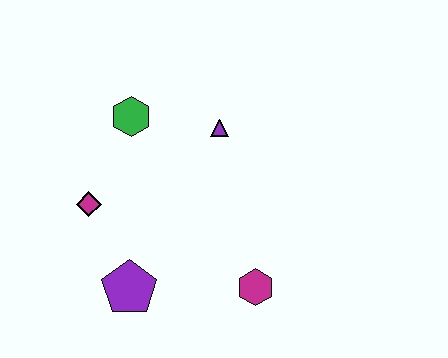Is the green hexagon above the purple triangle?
Yes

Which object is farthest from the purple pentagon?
The purple triangle is farthest from the purple pentagon.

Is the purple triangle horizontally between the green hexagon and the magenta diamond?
No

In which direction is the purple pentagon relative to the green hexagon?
The purple pentagon is below the green hexagon.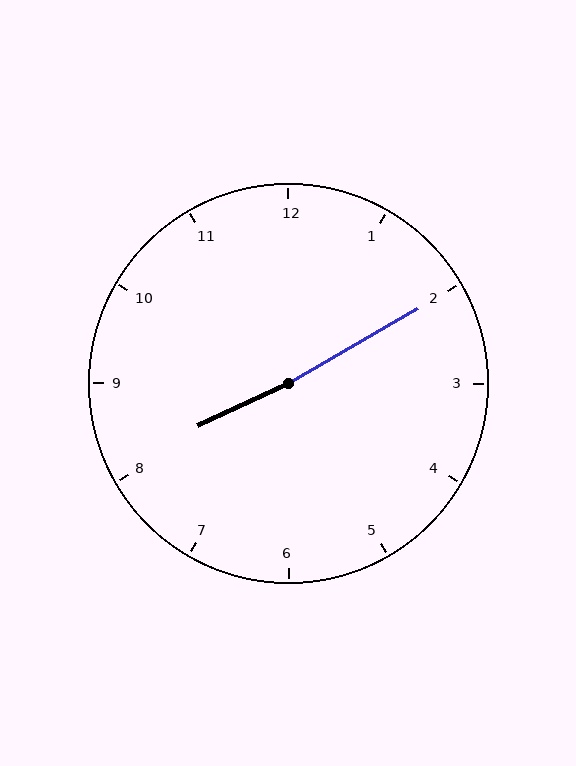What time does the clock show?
8:10.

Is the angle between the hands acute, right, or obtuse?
It is obtuse.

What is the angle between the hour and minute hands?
Approximately 175 degrees.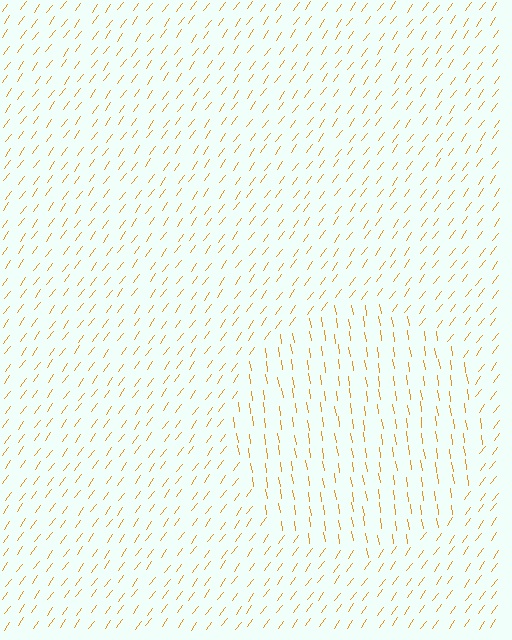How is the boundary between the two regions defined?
The boundary is defined purely by a change in line orientation (approximately 45 degrees difference). All lines are the same color and thickness.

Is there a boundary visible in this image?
Yes, there is a texture boundary formed by a change in line orientation.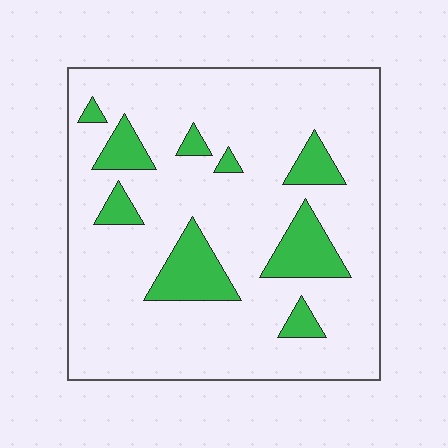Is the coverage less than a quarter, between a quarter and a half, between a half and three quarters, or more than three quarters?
Less than a quarter.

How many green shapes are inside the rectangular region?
9.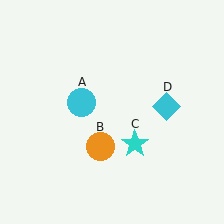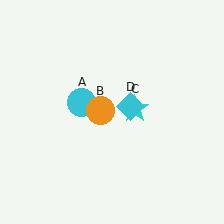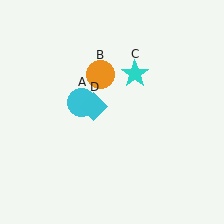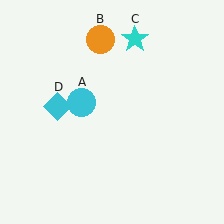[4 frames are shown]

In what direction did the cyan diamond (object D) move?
The cyan diamond (object D) moved left.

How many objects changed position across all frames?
3 objects changed position: orange circle (object B), cyan star (object C), cyan diamond (object D).